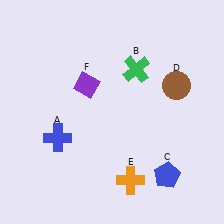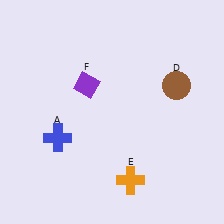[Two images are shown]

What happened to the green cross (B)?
The green cross (B) was removed in Image 2. It was in the top-right area of Image 1.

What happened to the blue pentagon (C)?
The blue pentagon (C) was removed in Image 2. It was in the bottom-right area of Image 1.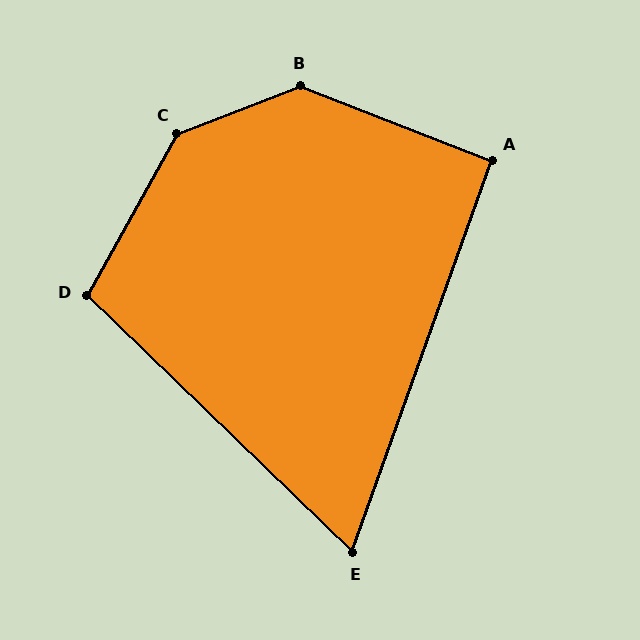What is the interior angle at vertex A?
Approximately 92 degrees (approximately right).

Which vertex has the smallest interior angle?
E, at approximately 66 degrees.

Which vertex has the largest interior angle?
C, at approximately 140 degrees.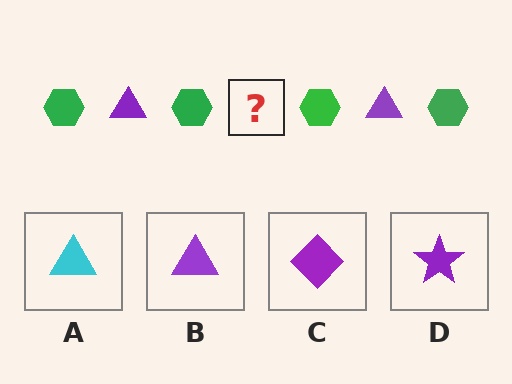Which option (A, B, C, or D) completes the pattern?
B.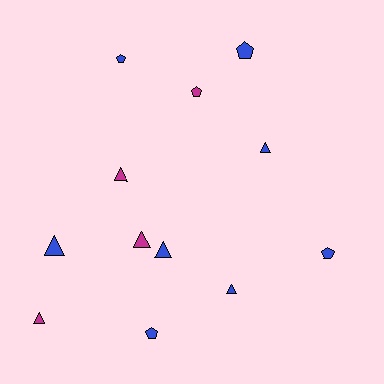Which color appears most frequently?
Blue, with 8 objects.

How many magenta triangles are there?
There are 3 magenta triangles.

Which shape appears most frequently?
Triangle, with 7 objects.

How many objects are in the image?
There are 12 objects.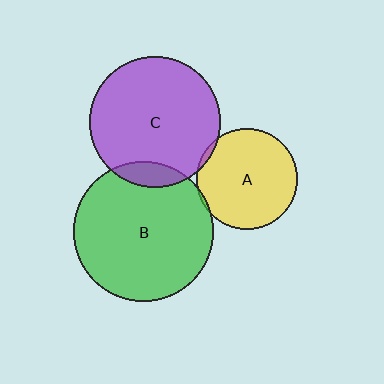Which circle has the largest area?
Circle B (green).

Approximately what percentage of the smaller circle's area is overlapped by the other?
Approximately 5%.